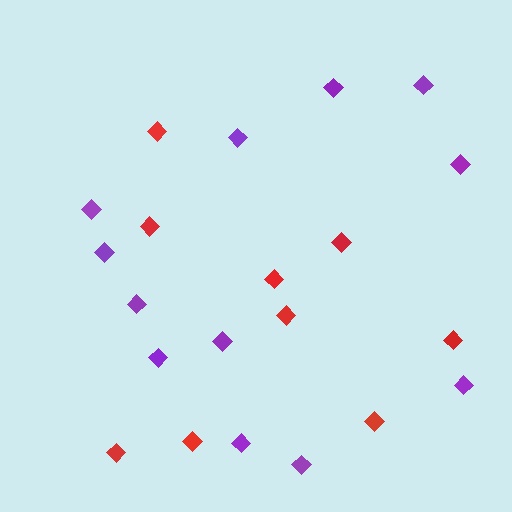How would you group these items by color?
There are 2 groups: one group of red diamonds (9) and one group of purple diamonds (12).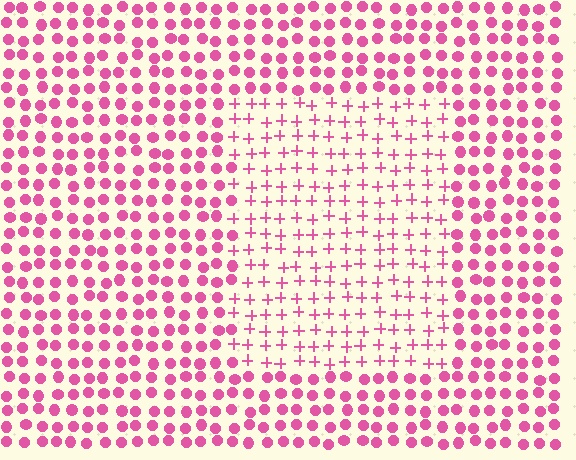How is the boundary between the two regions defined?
The boundary is defined by a change in element shape: plus signs inside vs. circles outside. All elements share the same color and spacing.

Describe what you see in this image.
The image is filled with small pink elements arranged in a uniform grid. A rectangle-shaped region contains plus signs, while the surrounding area contains circles. The boundary is defined purely by the change in element shape.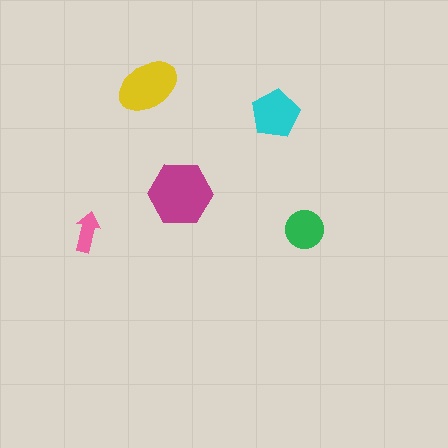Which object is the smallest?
The pink arrow.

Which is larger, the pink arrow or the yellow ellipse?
The yellow ellipse.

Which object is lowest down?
The pink arrow is bottommost.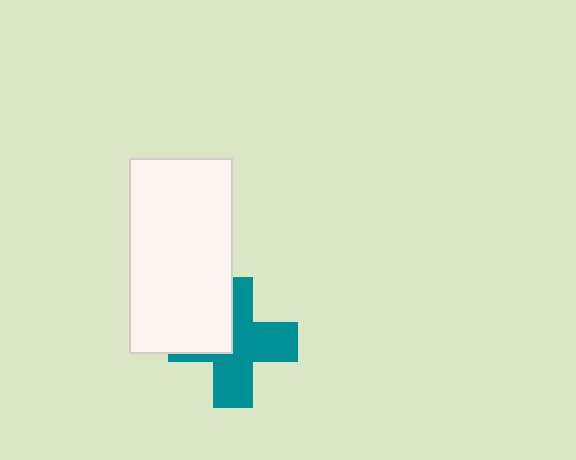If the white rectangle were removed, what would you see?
You would see the complete teal cross.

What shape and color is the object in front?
The object in front is a white rectangle.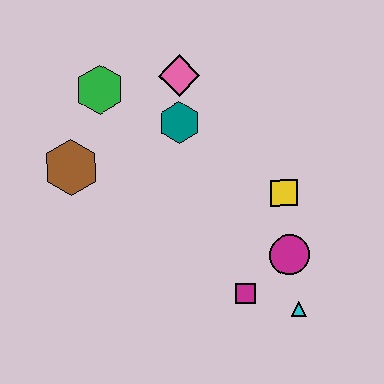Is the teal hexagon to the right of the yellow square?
No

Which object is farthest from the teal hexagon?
The cyan triangle is farthest from the teal hexagon.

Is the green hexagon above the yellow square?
Yes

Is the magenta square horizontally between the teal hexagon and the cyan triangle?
Yes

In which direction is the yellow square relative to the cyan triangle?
The yellow square is above the cyan triangle.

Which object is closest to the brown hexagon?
The green hexagon is closest to the brown hexagon.